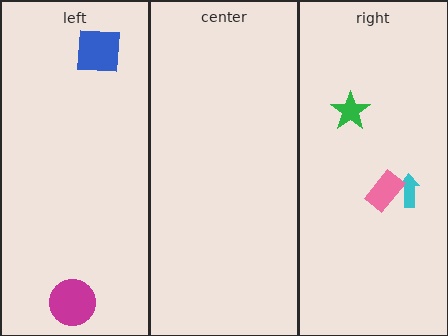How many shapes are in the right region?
3.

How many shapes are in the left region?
2.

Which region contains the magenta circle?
The left region.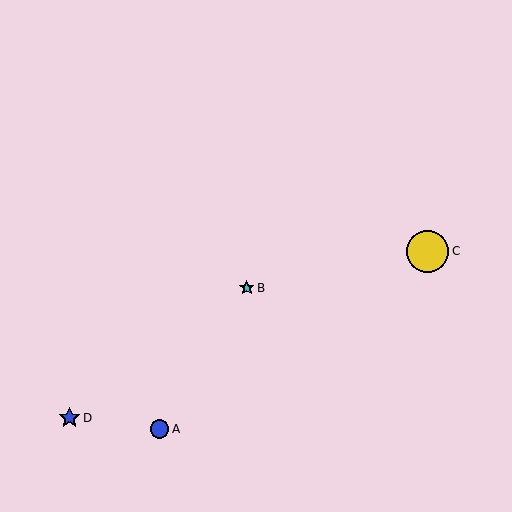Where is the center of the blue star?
The center of the blue star is at (70, 418).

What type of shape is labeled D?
Shape D is a blue star.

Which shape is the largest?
The yellow circle (labeled C) is the largest.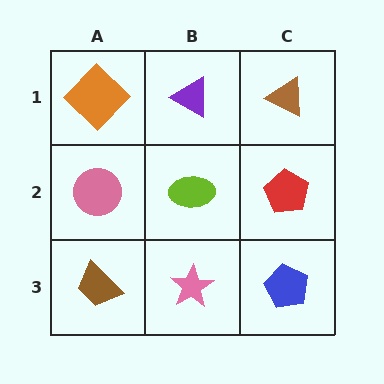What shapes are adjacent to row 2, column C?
A brown triangle (row 1, column C), a blue pentagon (row 3, column C), a lime ellipse (row 2, column B).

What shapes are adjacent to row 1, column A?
A pink circle (row 2, column A), a purple triangle (row 1, column B).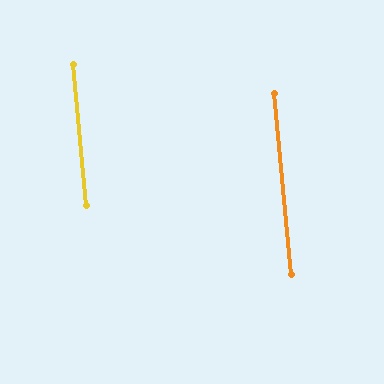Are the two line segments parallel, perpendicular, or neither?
Parallel — their directions differ by only 0.3°.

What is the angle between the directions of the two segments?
Approximately 0 degrees.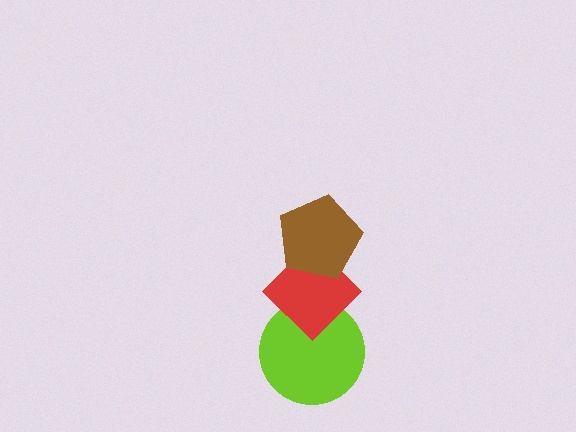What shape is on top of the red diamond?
The brown pentagon is on top of the red diamond.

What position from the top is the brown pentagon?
The brown pentagon is 1st from the top.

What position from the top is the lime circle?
The lime circle is 3rd from the top.